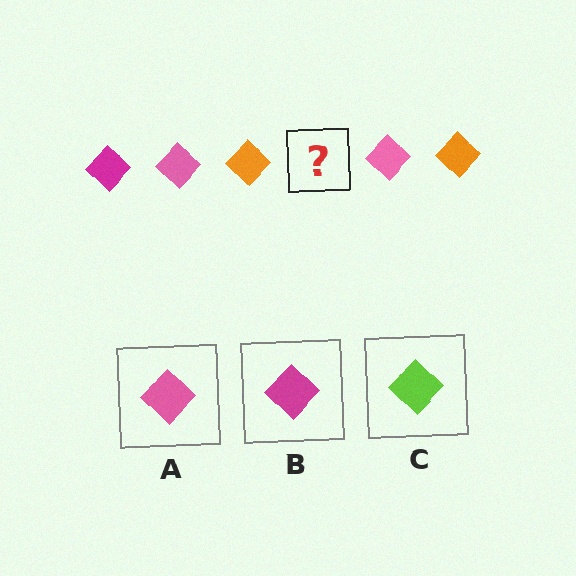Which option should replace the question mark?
Option B.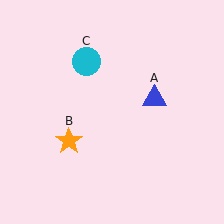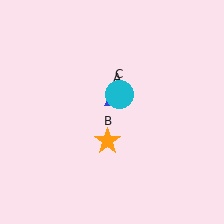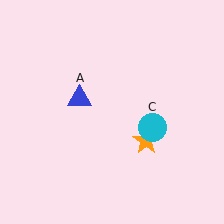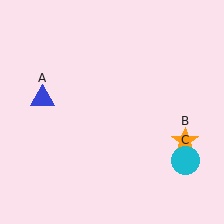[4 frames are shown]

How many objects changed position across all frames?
3 objects changed position: blue triangle (object A), orange star (object B), cyan circle (object C).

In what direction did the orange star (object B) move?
The orange star (object B) moved right.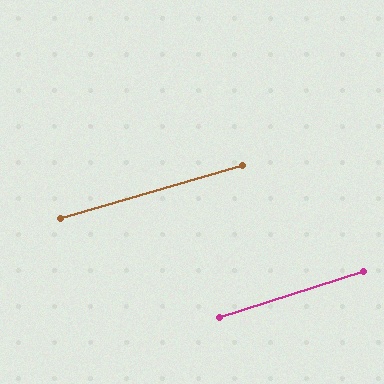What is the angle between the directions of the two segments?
Approximately 1 degree.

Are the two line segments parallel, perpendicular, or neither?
Parallel — their directions differ by only 1.5°.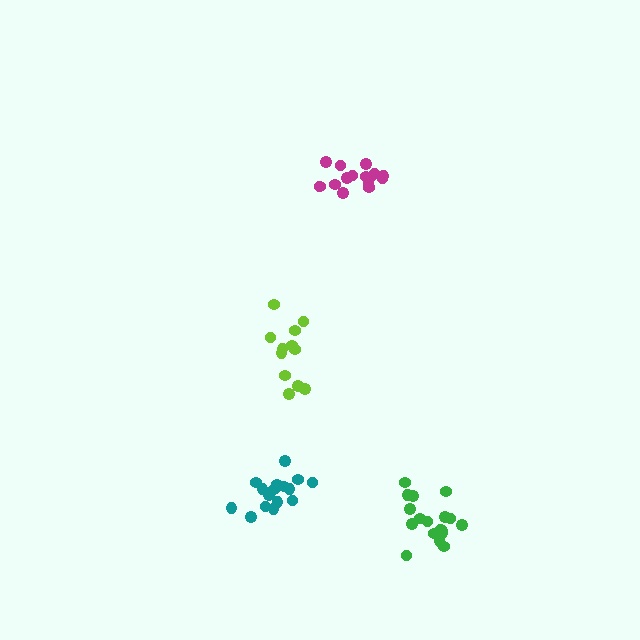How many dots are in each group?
Group 1: 17 dots, Group 2: 12 dots, Group 3: 18 dots, Group 4: 16 dots (63 total).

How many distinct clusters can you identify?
There are 4 distinct clusters.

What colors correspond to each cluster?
The clusters are colored: magenta, lime, green, teal.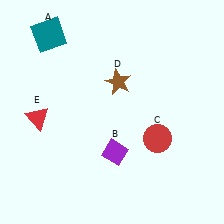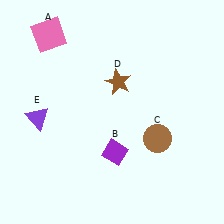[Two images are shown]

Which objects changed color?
A changed from teal to pink. C changed from red to brown. E changed from red to purple.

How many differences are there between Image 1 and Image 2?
There are 3 differences between the two images.